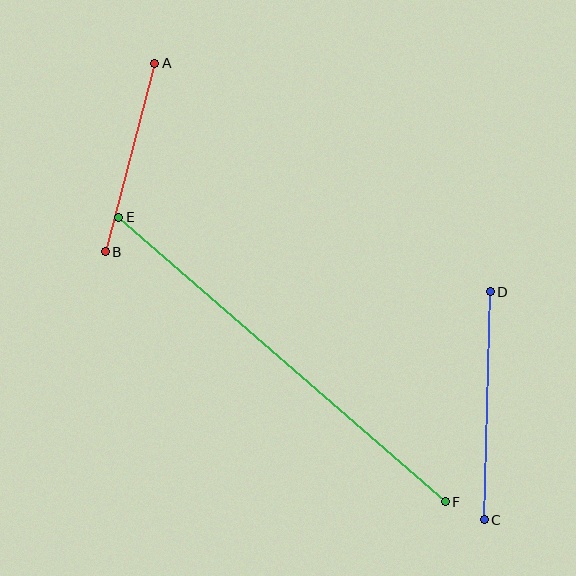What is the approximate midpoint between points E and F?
The midpoint is at approximately (282, 360) pixels.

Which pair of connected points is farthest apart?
Points E and F are farthest apart.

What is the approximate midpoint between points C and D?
The midpoint is at approximately (487, 406) pixels.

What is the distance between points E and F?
The distance is approximately 433 pixels.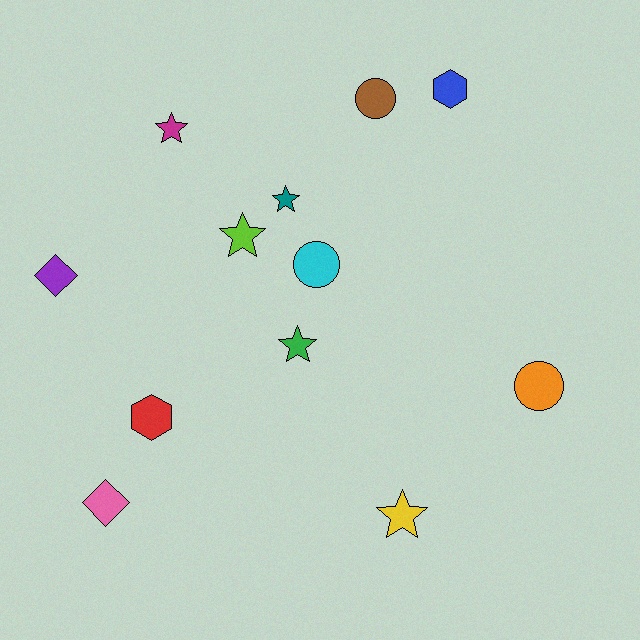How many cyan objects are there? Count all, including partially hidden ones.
There is 1 cyan object.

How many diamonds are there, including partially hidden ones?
There are 2 diamonds.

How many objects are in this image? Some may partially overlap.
There are 12 objects.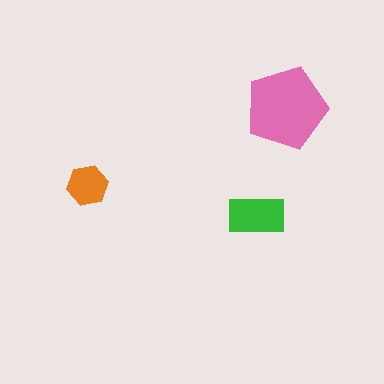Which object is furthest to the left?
The orange hexagon is leftmost.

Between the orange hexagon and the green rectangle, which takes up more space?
The green rectangle.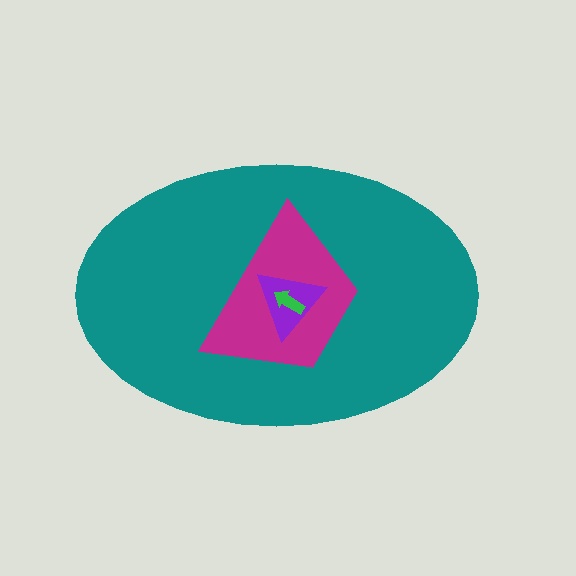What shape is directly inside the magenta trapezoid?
The purple triangle.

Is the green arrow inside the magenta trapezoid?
Yes.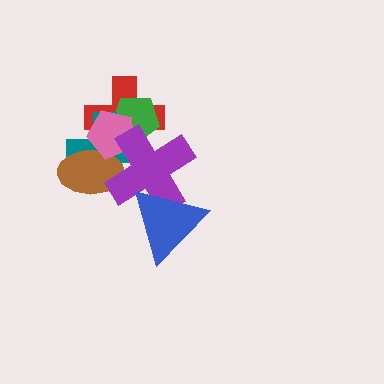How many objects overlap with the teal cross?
5 objects overlap with the teal cross.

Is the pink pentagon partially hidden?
Yes, it is partially covered by another shape.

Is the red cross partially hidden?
Yes, it is partially covered by another shape.